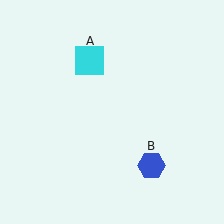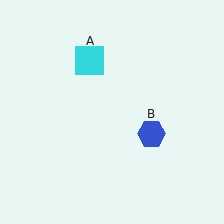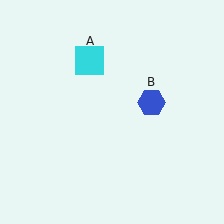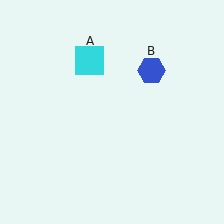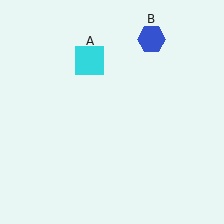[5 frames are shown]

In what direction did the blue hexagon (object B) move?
The blue hexagon (object B) moved up.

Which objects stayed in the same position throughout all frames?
Cyan square (object A) remained stationary.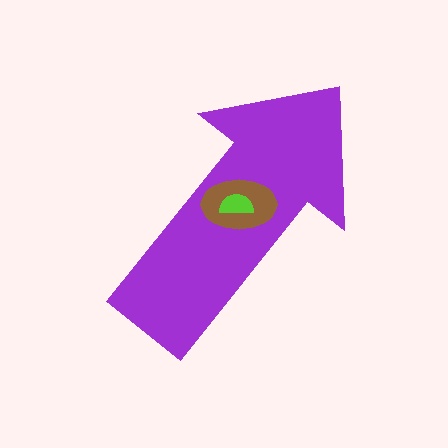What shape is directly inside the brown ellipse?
The lime semicircle.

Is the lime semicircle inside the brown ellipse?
Yes.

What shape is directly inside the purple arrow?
The brown ellipse.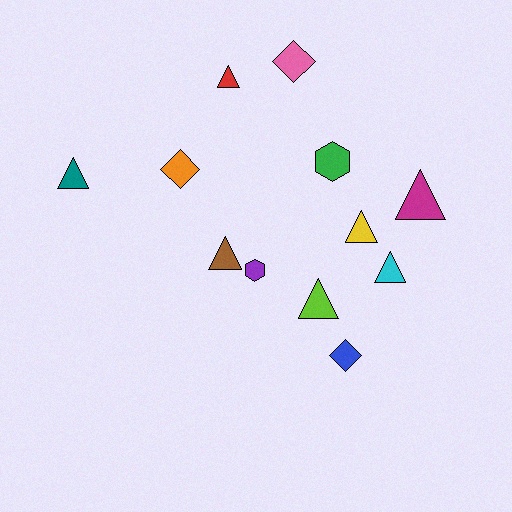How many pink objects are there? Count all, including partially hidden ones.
There is 1 pink object.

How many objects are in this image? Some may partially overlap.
There are 12 objects.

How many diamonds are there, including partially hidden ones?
There are 3 diamonds.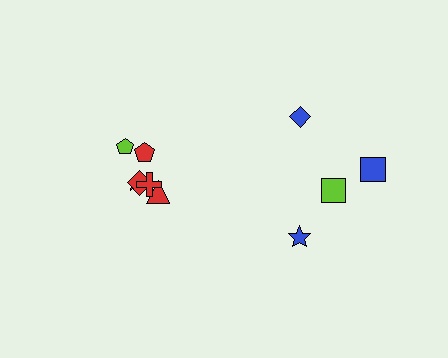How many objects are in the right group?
There are 4 objects.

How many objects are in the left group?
There are 6 objects.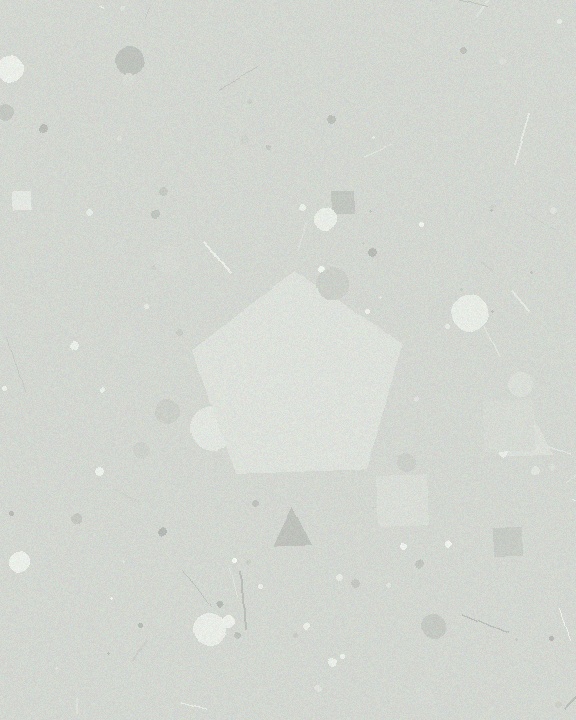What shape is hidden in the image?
A pentagon is hidden in the image.